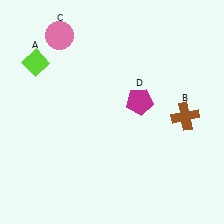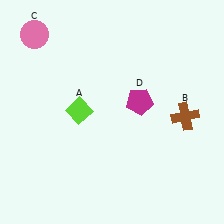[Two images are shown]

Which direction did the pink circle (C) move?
The pink circle (C) moved left.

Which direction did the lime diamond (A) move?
The lime diamond (A) moved down.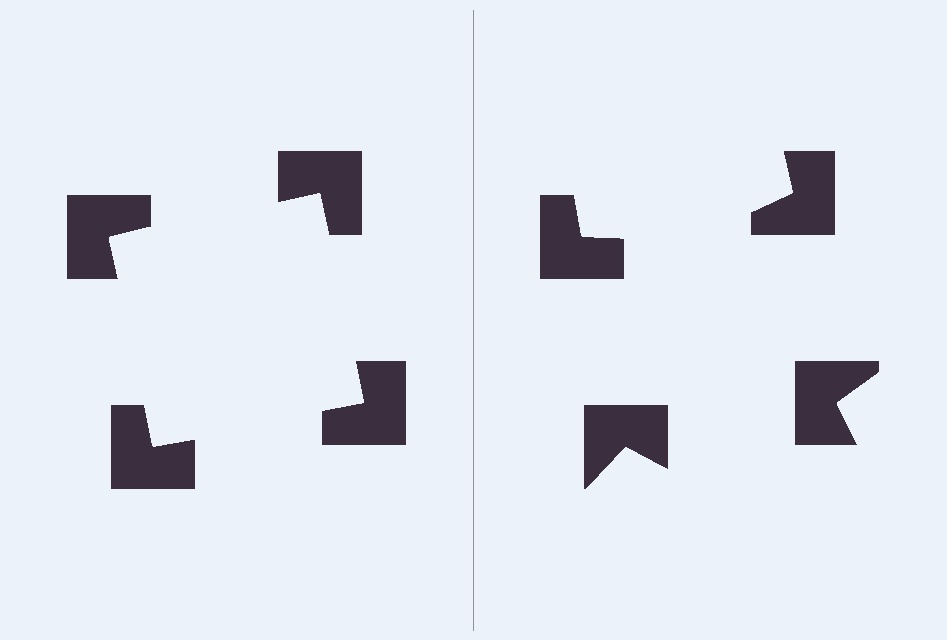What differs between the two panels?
The notched squares are positioned identically on both sides; only the wedge orientations differ. On the left they align to a square; on the right they are misaligned.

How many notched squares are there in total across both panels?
8 — 4 on each side.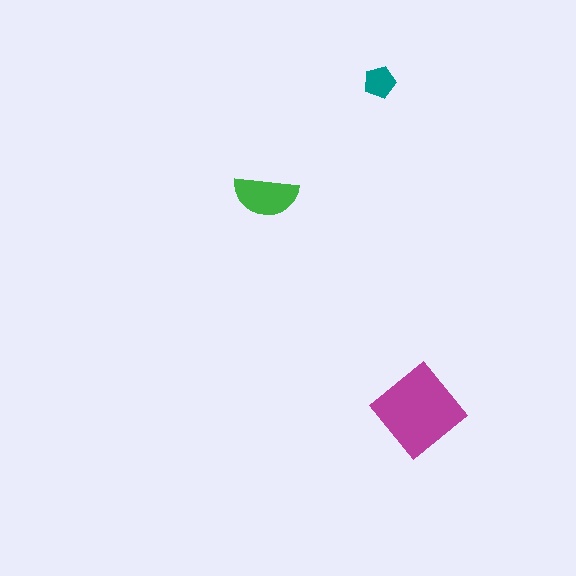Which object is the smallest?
The teal pentagon.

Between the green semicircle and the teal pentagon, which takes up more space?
The green semicircle.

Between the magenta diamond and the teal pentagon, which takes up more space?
The magenta diamond.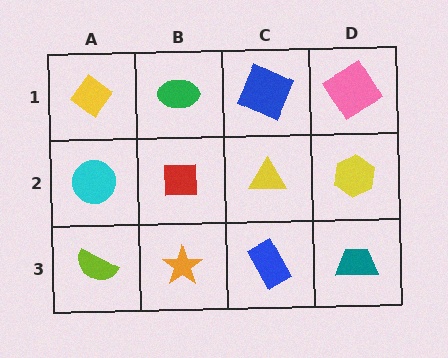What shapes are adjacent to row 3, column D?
A yellow hexagon (row 2, column D), a blue rectangle (row 3, column C).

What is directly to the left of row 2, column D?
A yellow triangle.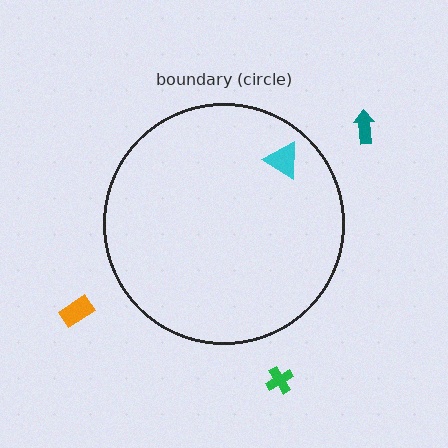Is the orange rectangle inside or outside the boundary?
Outside.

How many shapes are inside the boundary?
1 inside, 3 outside.